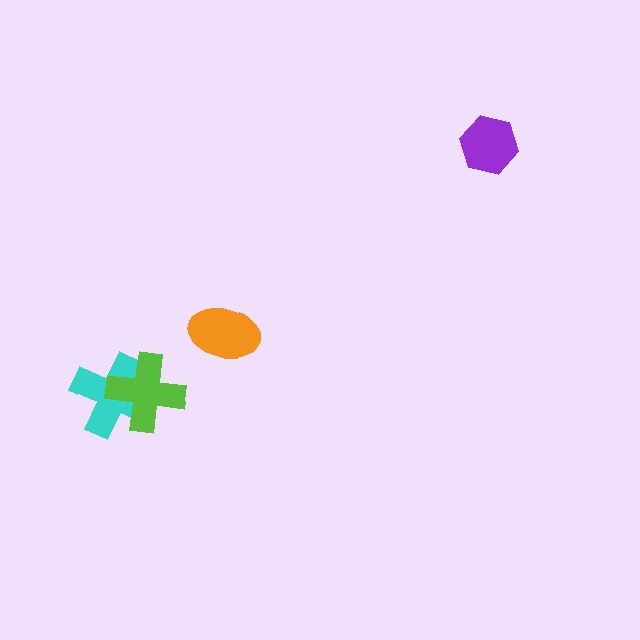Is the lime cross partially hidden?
No, no other shape covers it.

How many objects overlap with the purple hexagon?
0 objects overlap with the purple hexagon.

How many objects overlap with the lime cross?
1 object overlaps with the lime cross.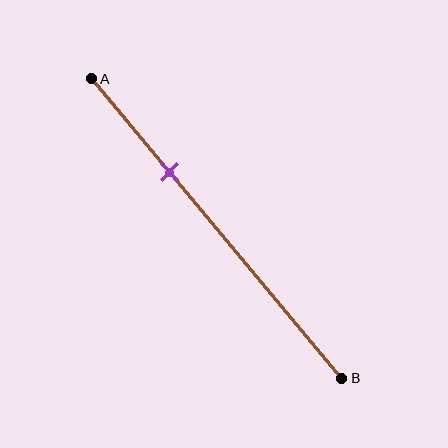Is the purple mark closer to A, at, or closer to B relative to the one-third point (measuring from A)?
The purple mark is approximately at the one-third point of segment AB.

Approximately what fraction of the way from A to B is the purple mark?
The purple mark is approximately 30% of the way from A to B.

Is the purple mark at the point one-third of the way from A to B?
Yes, the mark is approximately at the one-third point.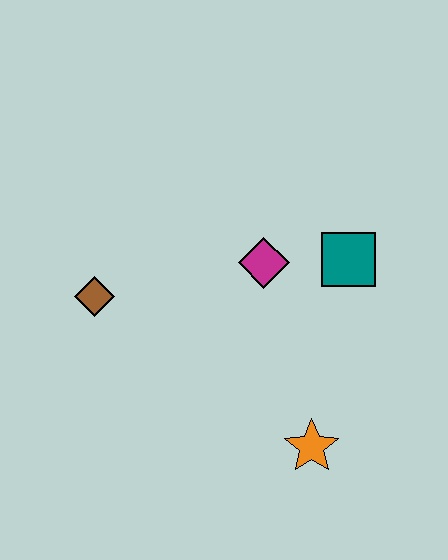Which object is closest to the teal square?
The magenta diamond is closest to the teal square.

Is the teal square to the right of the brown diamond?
Yes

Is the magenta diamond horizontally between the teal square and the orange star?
No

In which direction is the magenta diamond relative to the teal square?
The magenta diamond is to the left of the teal square.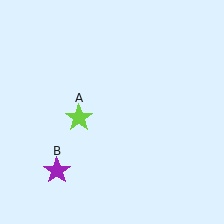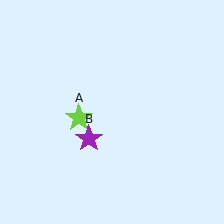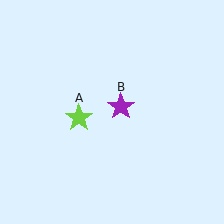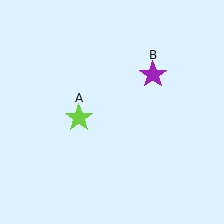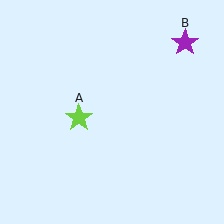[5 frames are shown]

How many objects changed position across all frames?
1 object changed position: purple star (object B).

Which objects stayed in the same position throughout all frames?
Lime star (object A) remained stationary.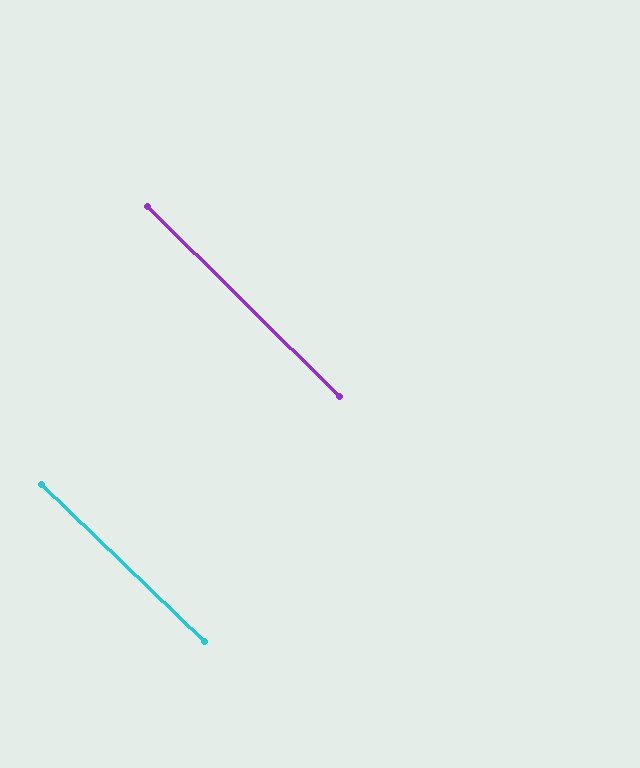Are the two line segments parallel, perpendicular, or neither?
Parallel — their directions differ by only 0.5°.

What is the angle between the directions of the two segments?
Approximately 1 degree.